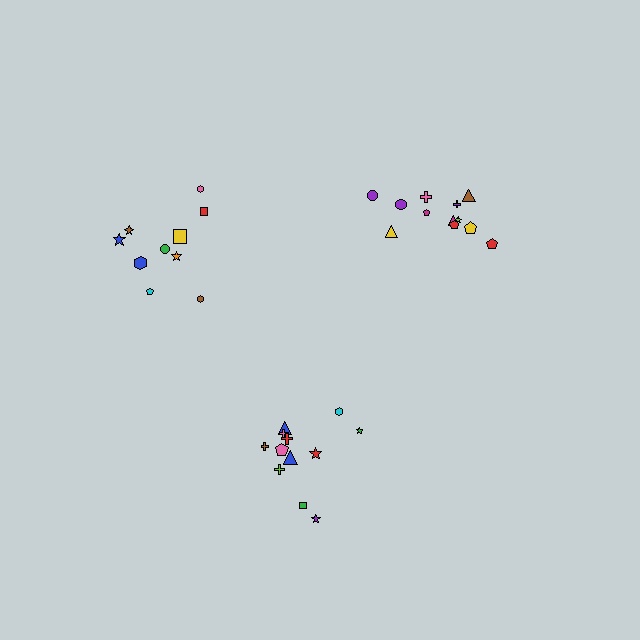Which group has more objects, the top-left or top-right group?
The top-right group.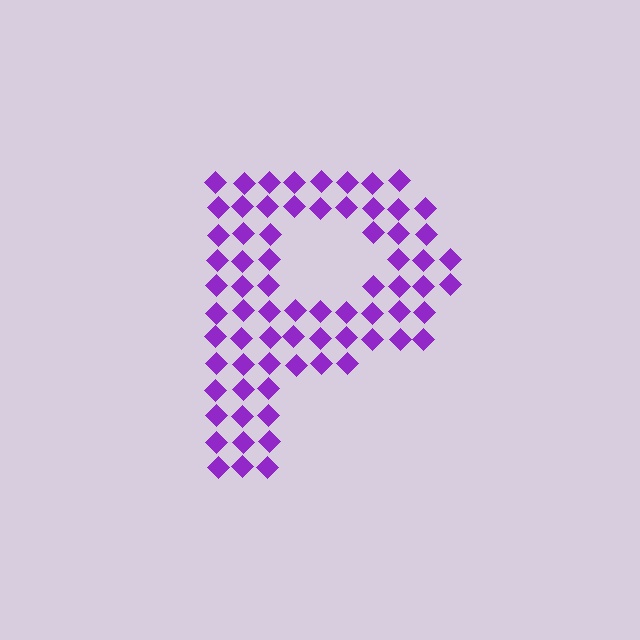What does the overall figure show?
The overall figure shows the letter P.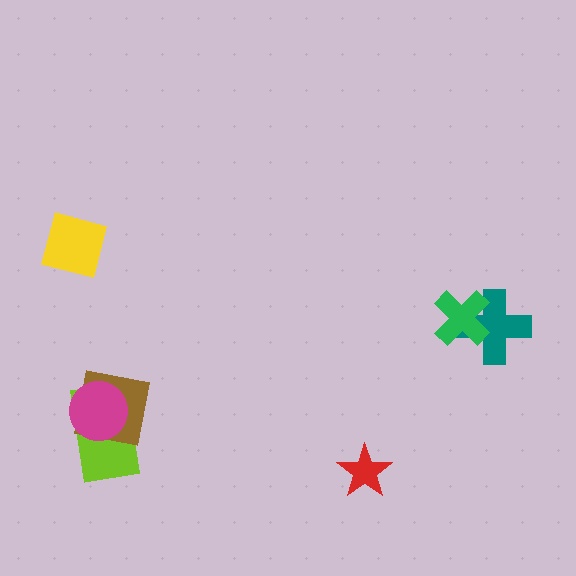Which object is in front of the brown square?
The magenta circle is in front of the brown square.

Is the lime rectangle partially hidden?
Yes, it is partially covered by another shape.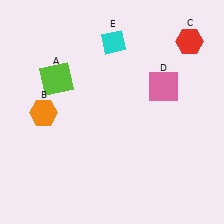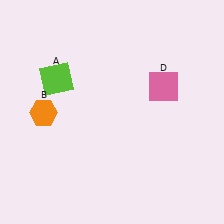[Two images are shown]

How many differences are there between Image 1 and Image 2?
There are 2 differences between the two images.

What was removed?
The red hexagon (C), the cyan diamond (E) were removed in Image 2.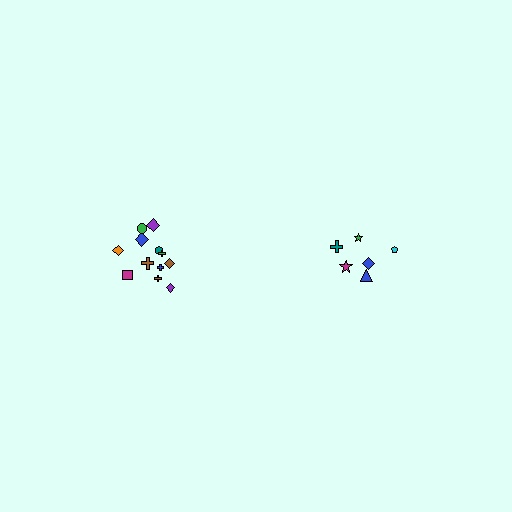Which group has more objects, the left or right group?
The left group.